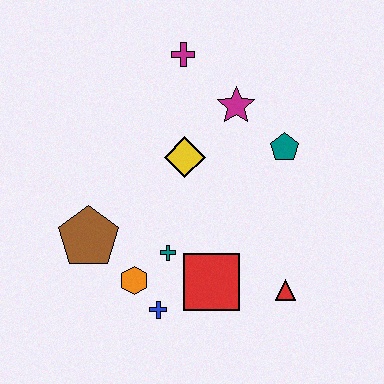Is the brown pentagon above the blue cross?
Yes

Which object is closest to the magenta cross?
The magenta star is closest to the magenta cross.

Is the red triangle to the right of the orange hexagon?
Yes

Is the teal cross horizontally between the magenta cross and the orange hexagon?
Yes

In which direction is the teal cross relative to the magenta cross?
The teal cross is below the magenta cross.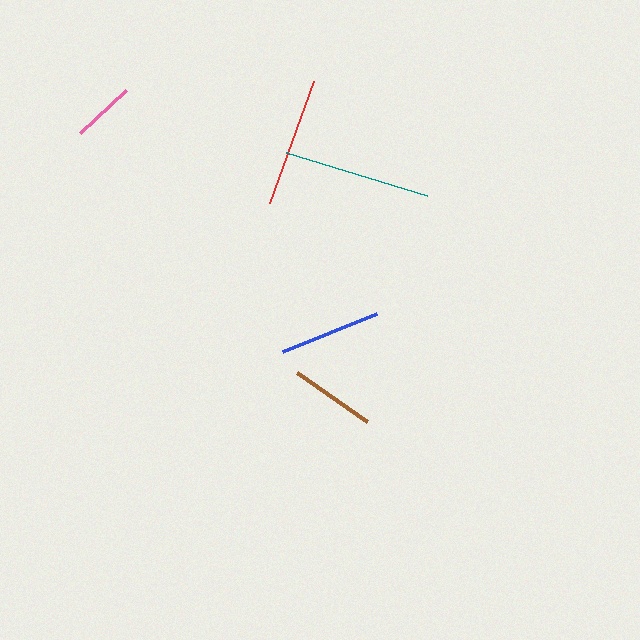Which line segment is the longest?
The teal line is the longest at approximately 148 pixels.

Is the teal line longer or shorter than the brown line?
The teal line is longer than the brown line.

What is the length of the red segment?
The red segment is approximately 129 pixels long.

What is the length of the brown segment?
The brown segment is approximately 85 pixels long.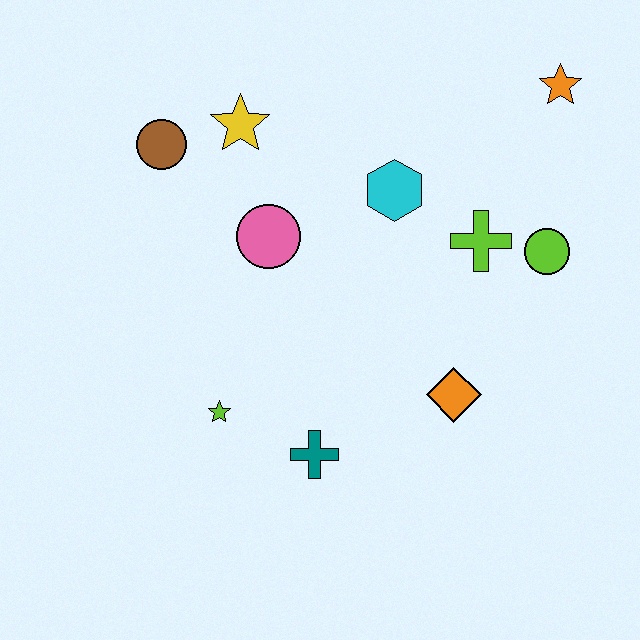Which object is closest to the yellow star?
The brown circle is closest to the yellow star.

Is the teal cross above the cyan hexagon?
No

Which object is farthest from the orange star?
The lime star is farthest from the orange star.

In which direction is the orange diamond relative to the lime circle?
The orange diamond is below the lime circle.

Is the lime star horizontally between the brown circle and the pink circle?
Yes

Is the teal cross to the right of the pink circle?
Yes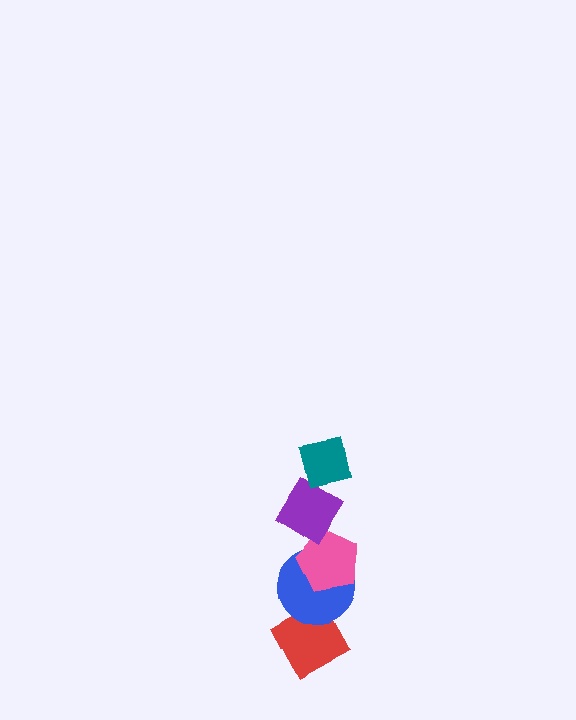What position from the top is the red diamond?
The red diamond is 5th from the top.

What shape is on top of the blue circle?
The pink pentagon is on top of the blue circle.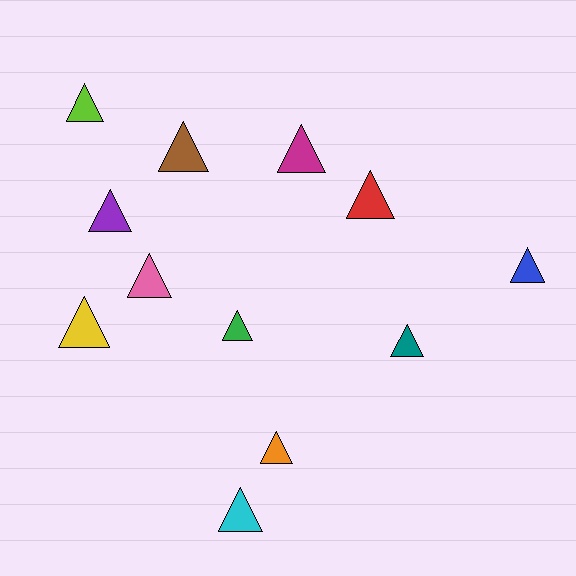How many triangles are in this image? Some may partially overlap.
There are 12 triangles.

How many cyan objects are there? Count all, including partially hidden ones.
There is 1 cyan object.